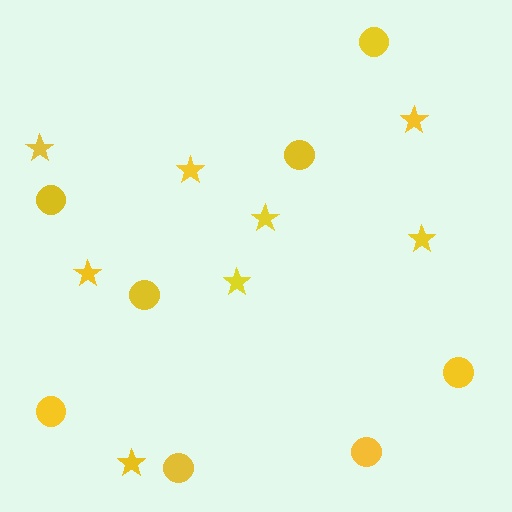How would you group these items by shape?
There are 2 groups: one group of stars (8) and one group of circles (8).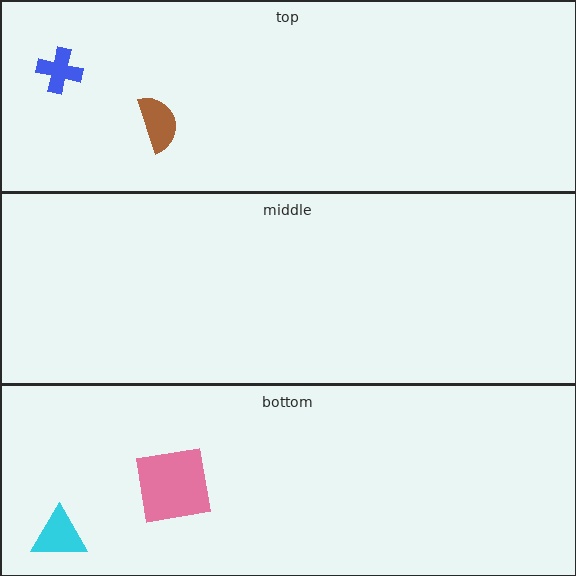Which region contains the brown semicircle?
The top region.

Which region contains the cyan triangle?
The bottom region.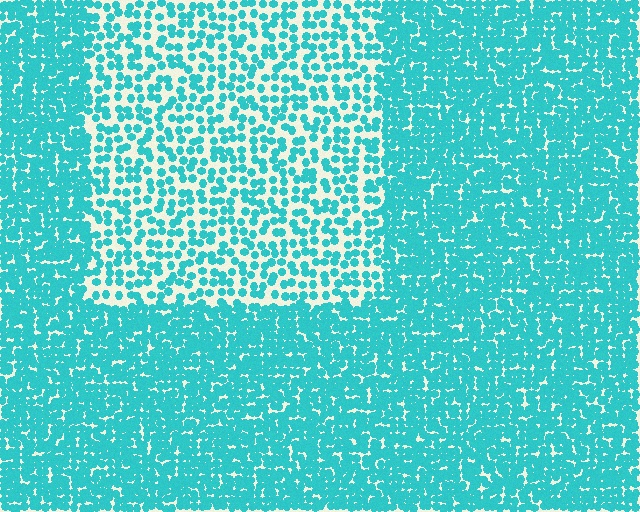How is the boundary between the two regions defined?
The boundary is defined by a change in element density (approximately 2.1x ratio). All elements are the same color, size, and shape.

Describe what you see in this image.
The image contains small cyan elements arranged at two different densities. A rectangle-shaped region is visible where the elements are less densely packed than the surrounding area.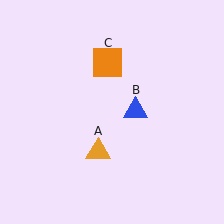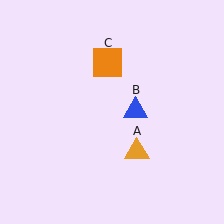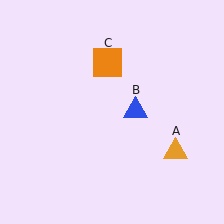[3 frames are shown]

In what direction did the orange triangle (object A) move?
The orange triangle (object A) moved right.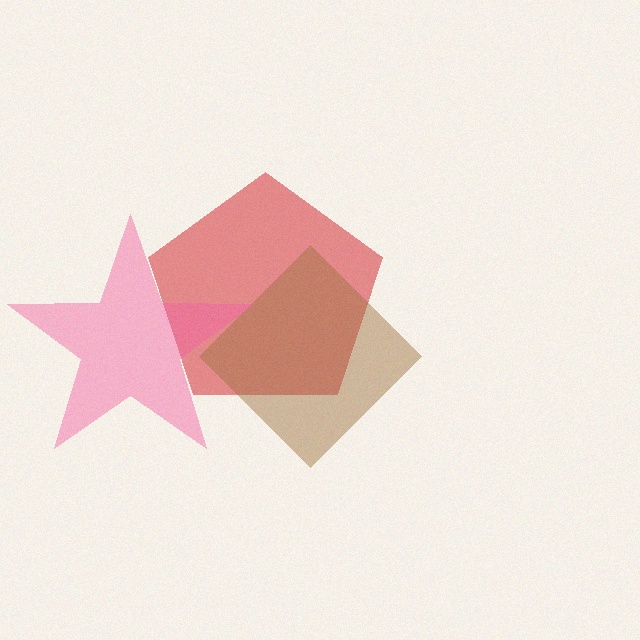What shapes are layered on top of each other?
The layered shapes are: a red pentagon, a brown diamond, a pink star.